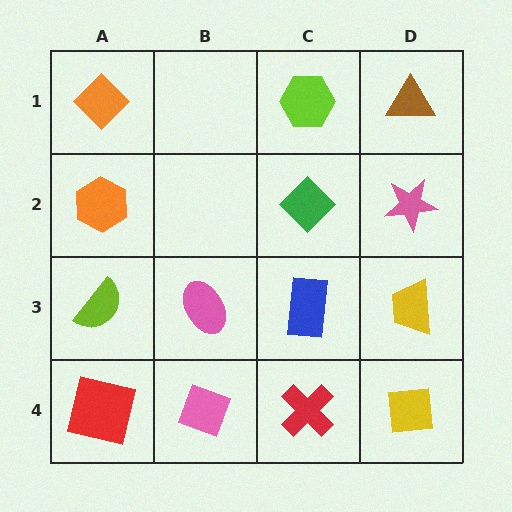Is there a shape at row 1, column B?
No, that cell is empty.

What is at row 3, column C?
A blue rectangle.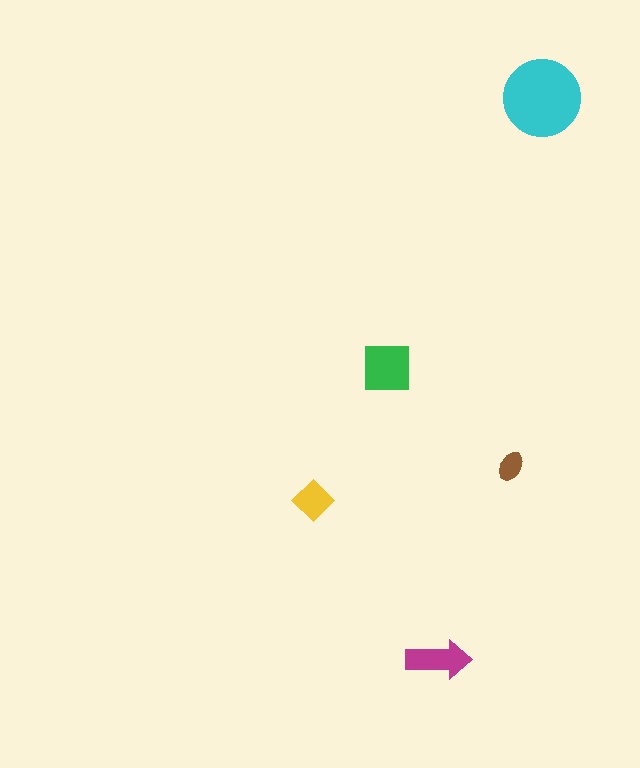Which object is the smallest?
The brown ellipse.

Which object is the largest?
The cyan circle.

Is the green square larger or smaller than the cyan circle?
Smaller.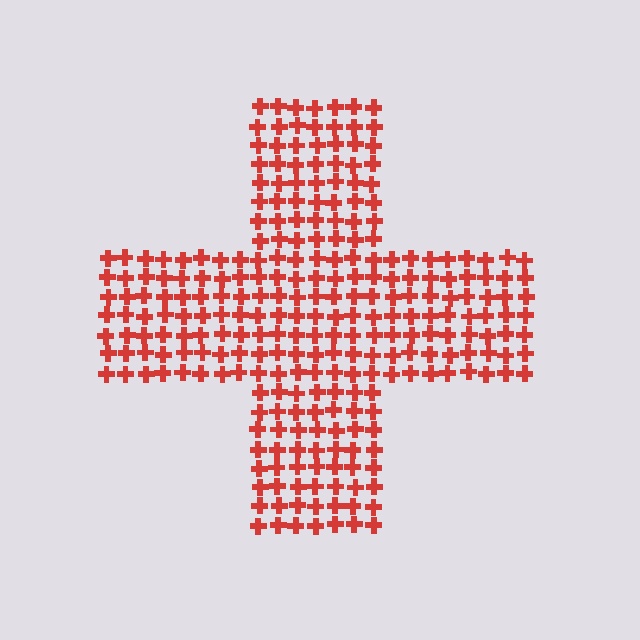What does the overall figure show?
The overall figure shows a cross.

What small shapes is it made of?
It is made of small crosses.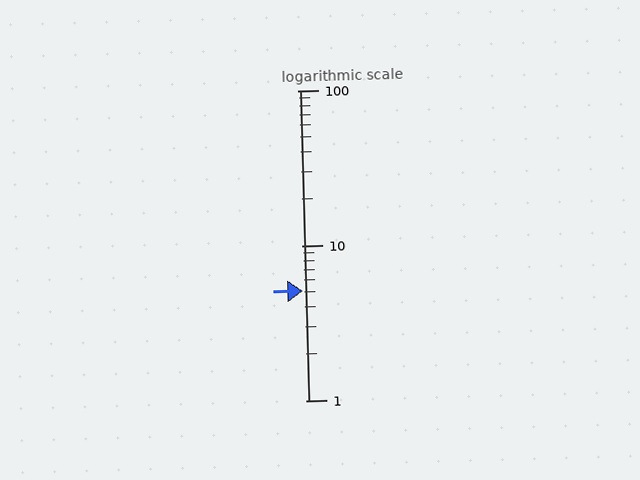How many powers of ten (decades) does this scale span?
The scale spans 2 decades, from 1 to 100.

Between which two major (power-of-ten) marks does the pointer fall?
The pointer is between 1 and 10.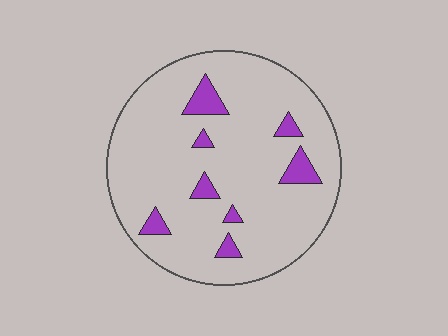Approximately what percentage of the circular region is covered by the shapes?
Approximately 10%.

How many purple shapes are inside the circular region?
8.